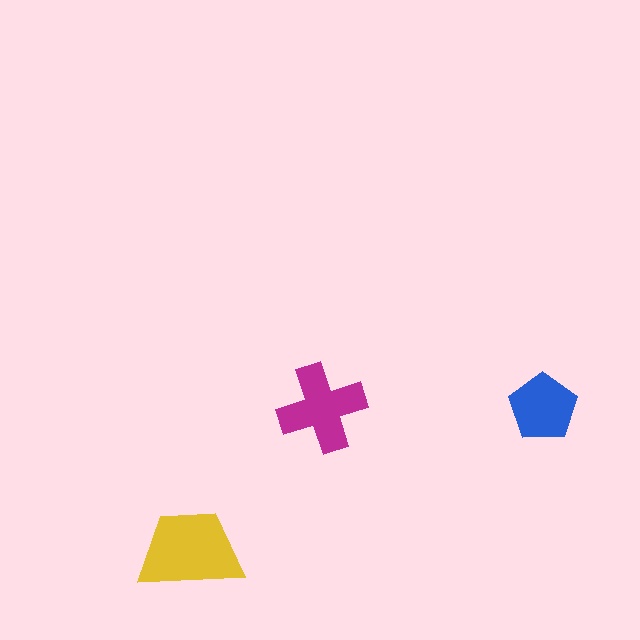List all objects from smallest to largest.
The blue pentagon, the magenta cross, the yellow trapezoid.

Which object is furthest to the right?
The blue pentagon is rightmost.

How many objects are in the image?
There are 3 objects in the image.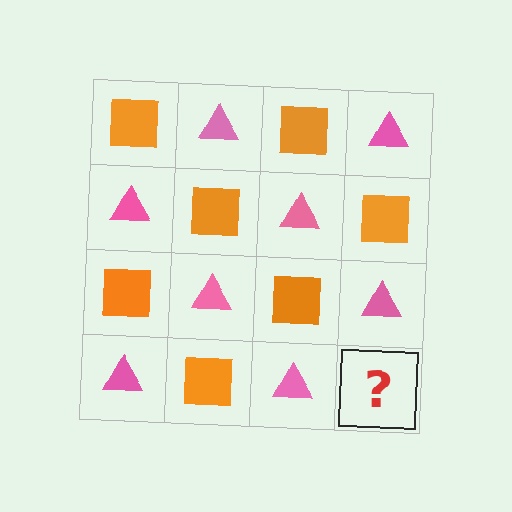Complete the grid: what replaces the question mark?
The question mark should be replaced with an orange square.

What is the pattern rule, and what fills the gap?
The rule is that it alternates orange square and pink triangle in a checkerboard pattern. The gap should be filled with an orange square.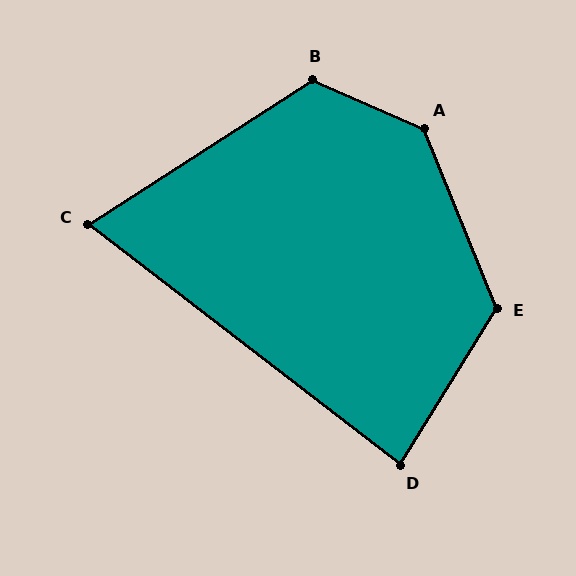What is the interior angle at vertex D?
Approximately 84 degrees (acute).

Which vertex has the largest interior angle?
A, at approximately 136 degrees.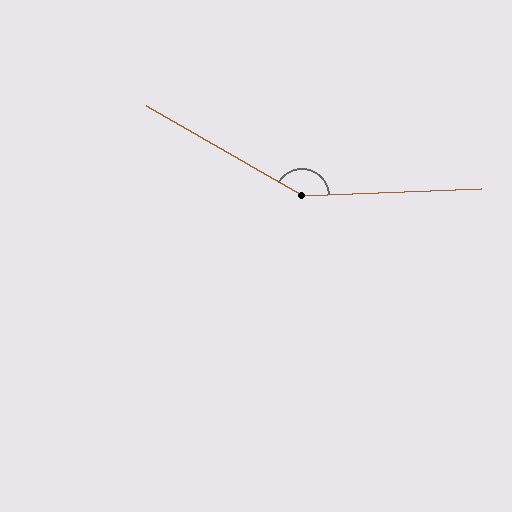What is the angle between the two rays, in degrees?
Approximately 148 degrees.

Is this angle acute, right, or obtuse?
It is obtuse.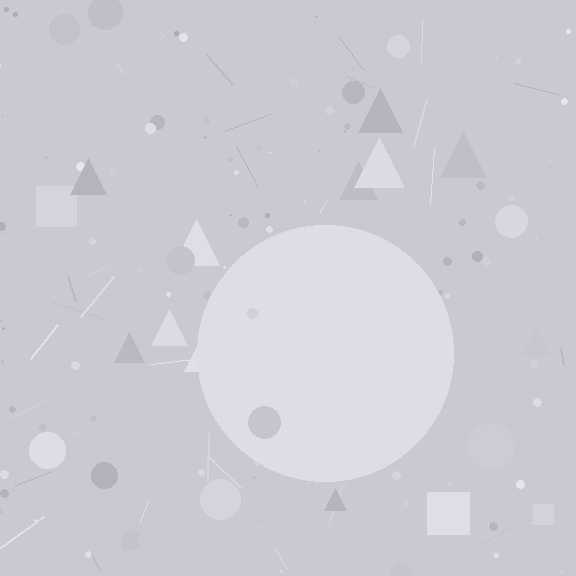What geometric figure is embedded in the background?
A circle is embedded in the background.